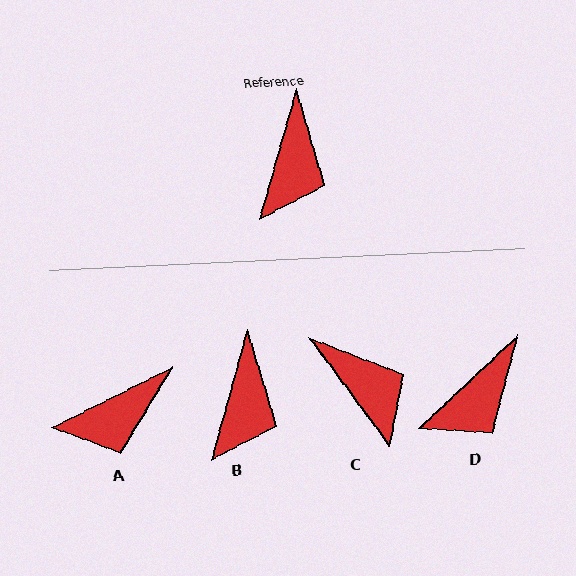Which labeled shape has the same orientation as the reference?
B.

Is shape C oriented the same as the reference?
No, it is off by about 52 degrees.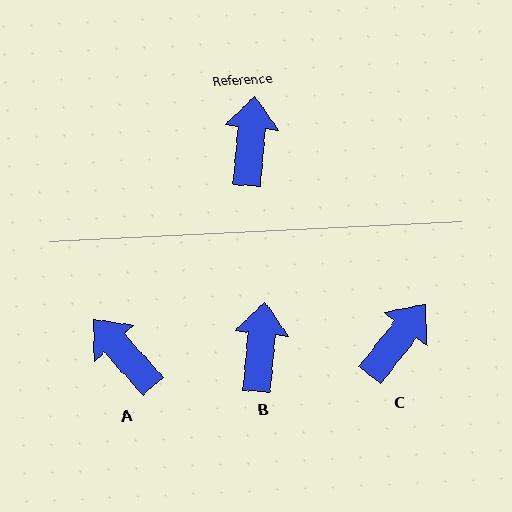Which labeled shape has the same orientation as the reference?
B.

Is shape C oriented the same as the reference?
No, it is off by about 33 degrees.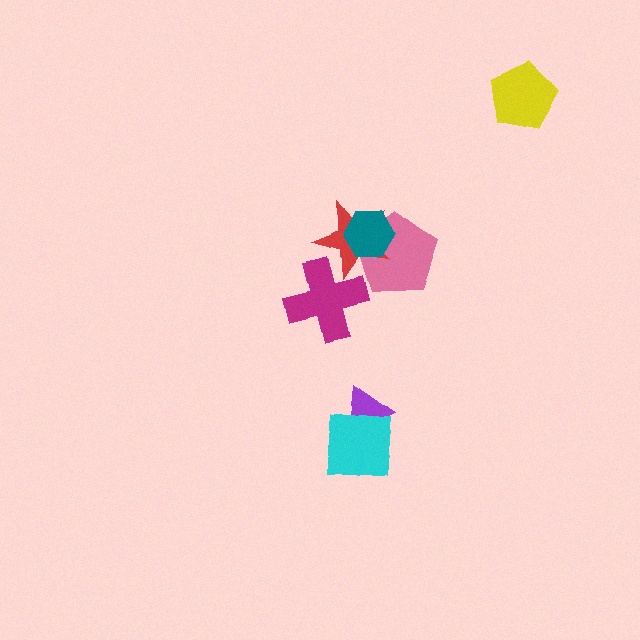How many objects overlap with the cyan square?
1 object overlaps with the cyan square.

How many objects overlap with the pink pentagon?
2 objects overlap with the pink pentagon.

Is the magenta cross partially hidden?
Yes, it is partially covered by another shape.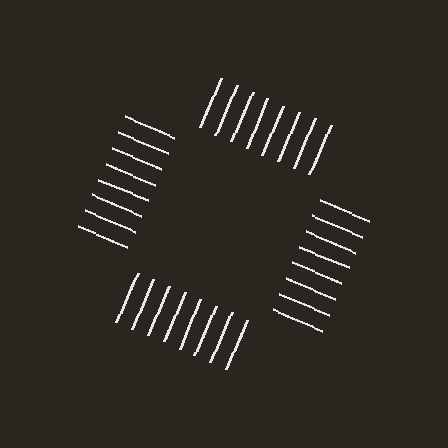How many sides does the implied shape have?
4 sides — the line-ends trace a square.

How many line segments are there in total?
32 — 8 along each of the 4 edges.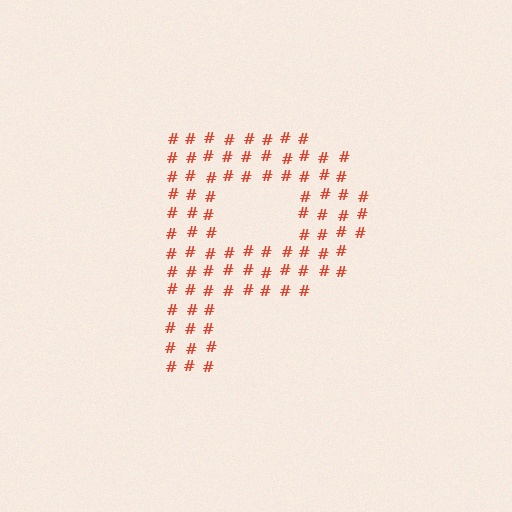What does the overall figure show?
The overall figure shows the letter P.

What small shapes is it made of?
It is made of small hash symbols.